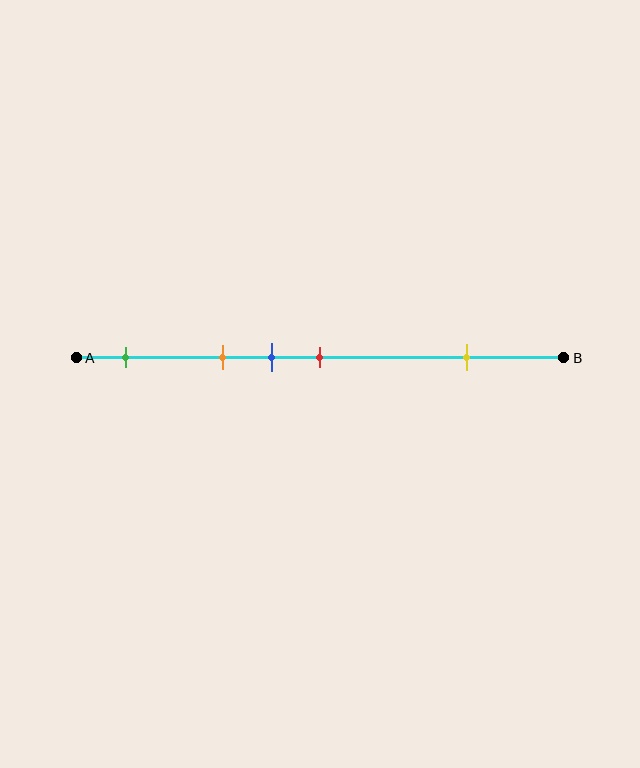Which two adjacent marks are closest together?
The blue and red marks are the closest adjacent pair.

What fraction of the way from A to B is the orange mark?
The orange mark is approximately 30% (0.3) of the way from A to B.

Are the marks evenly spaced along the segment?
No, the marks are not evenly spaced.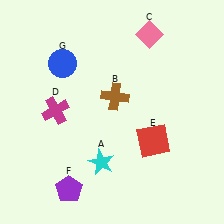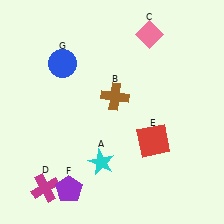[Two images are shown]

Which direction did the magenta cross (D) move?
The magenta cross (D) moved down.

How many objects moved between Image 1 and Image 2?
1 object moved between the two images.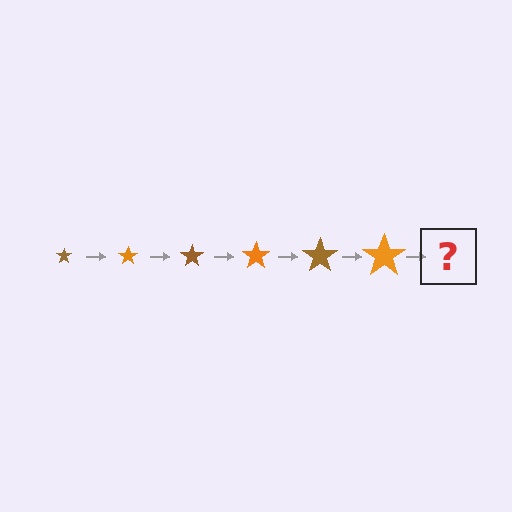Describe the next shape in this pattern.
It should be a brown star, larger than the previous one.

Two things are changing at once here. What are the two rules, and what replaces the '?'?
The two rules are that the star grows larger each step and the color cycles through brown and orange. The '?' should be a brown star, larger than the previous one.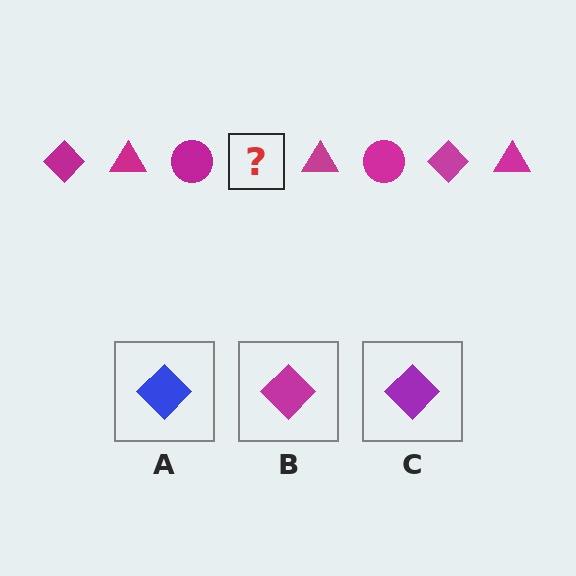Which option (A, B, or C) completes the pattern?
B.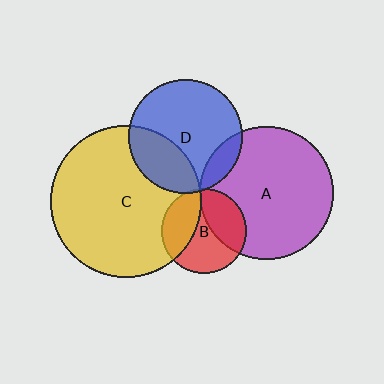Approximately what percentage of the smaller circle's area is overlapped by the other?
Approximately 35%.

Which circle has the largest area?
Circle C (yellow).